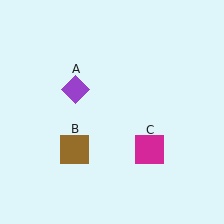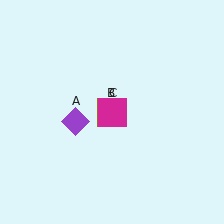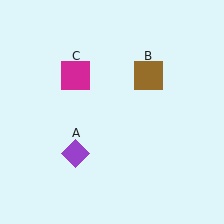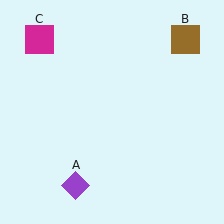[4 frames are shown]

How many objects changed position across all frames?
3 objects changed position: purple diamond (object A), brown square (object B), magenta square (object C).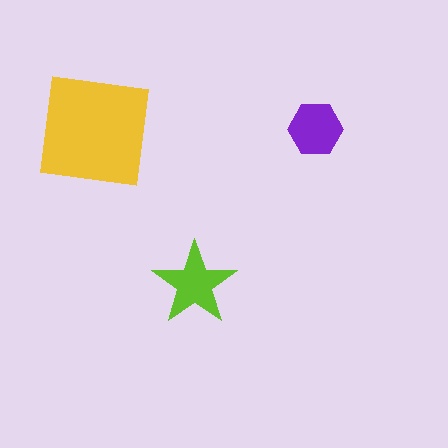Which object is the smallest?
The purple hexagon.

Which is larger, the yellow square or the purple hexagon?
The yellow square.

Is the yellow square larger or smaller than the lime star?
Larger.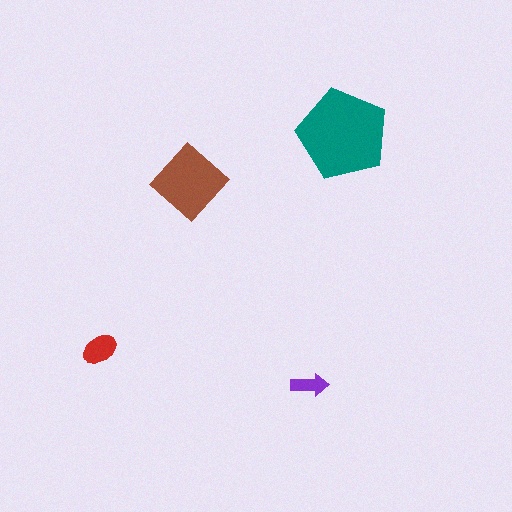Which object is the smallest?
The purple arrow.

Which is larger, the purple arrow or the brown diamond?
The brown diamond.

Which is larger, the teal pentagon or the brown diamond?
The teal pentagon.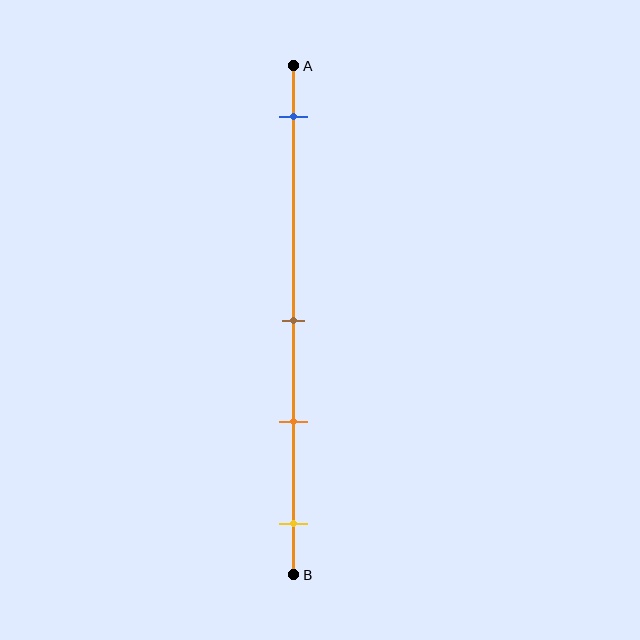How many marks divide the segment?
There are 4 marks dividing the segment.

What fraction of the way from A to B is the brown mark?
The brown mark is approximately 50% (0.5) of the way from A to B.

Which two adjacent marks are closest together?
The brown and orange marks are the closest adjacent pair.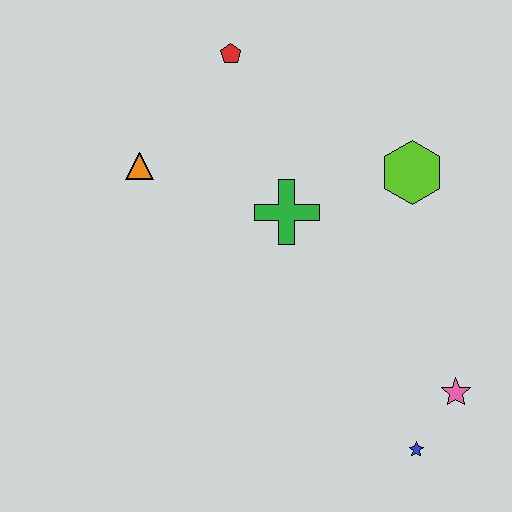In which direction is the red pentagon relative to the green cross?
The red pentagon is above the green cross.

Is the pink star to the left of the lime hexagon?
No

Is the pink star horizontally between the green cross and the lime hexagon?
No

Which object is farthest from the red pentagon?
The blue star is farthest from the red pentagon.